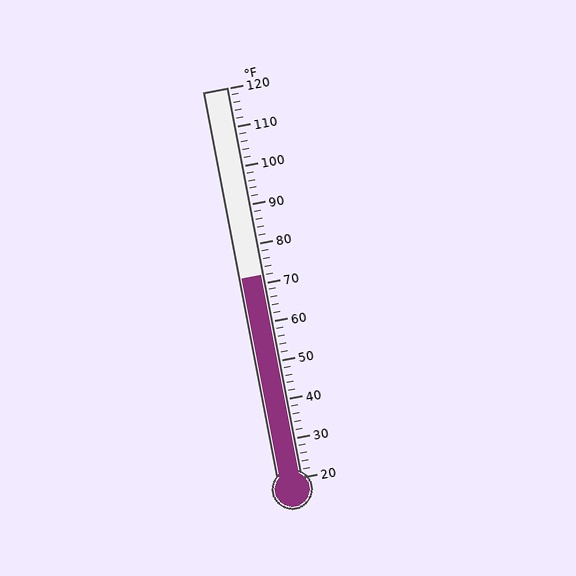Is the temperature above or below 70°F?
The temperature is above 70°F.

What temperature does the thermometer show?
The thermometer shows approximately 72°F.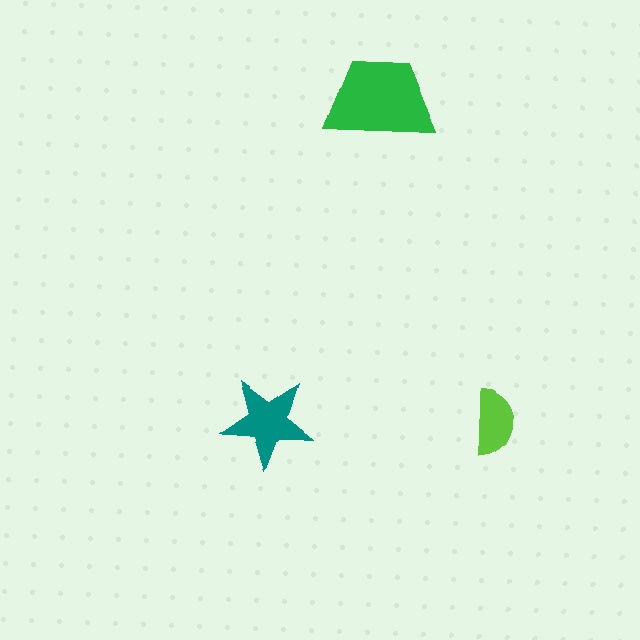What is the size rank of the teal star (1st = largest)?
2nd.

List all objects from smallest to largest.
The lime semicircle, the teal star, the green trapezoid.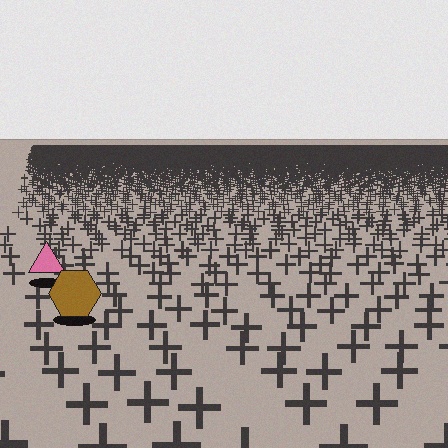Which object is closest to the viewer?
The brown hexagon is closest. The texture marks near it are larger and more spread out.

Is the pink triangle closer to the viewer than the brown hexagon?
No. The brown hexagon is closer — you can tell from the texture gradient: the ground texture is coarser near it.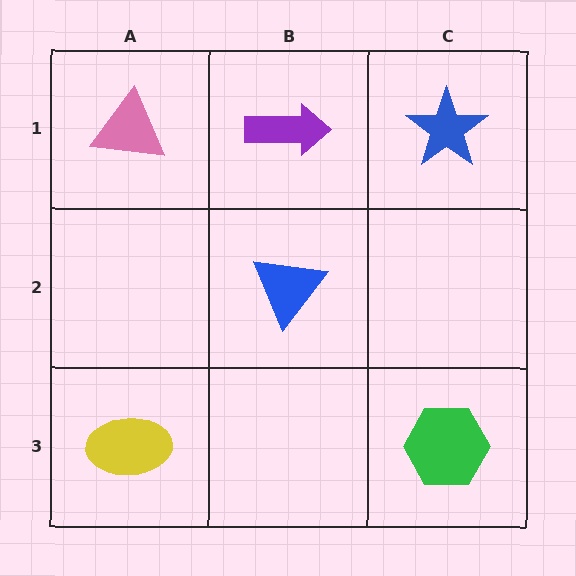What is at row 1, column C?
A blue star.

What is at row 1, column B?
A purple arrow.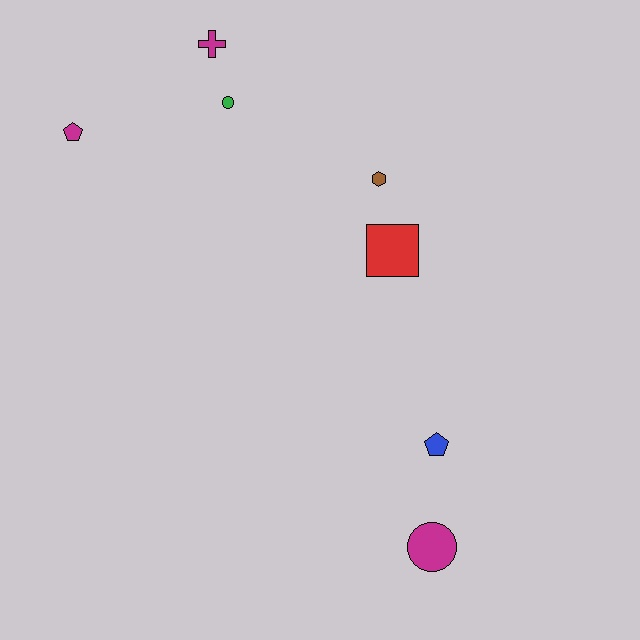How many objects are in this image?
There are 7 objects.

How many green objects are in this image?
There is 1 green object.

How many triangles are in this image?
There are no triangles.